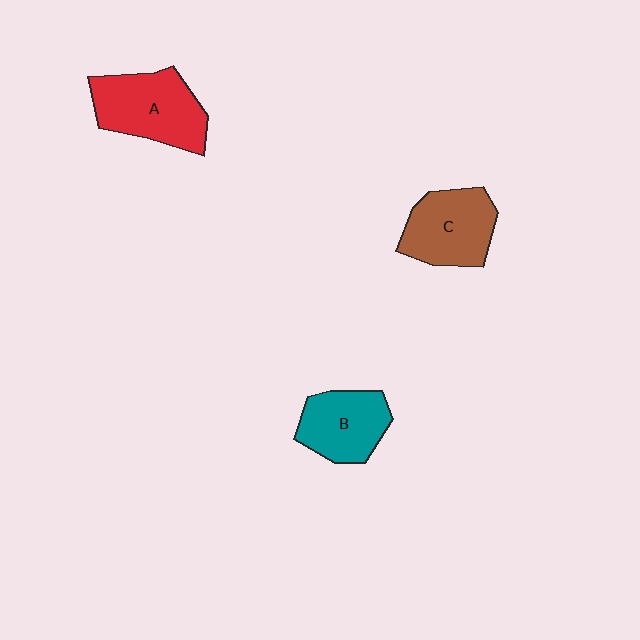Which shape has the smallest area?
Shape B (teal).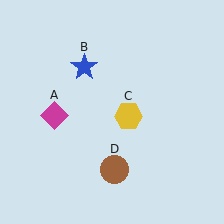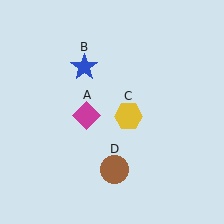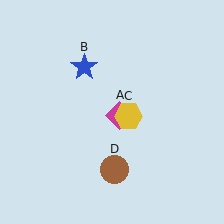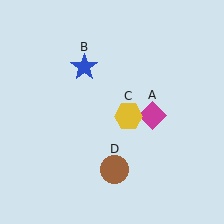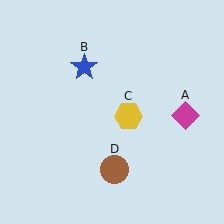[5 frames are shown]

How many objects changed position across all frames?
1 object changed position: magenta diamond (object A).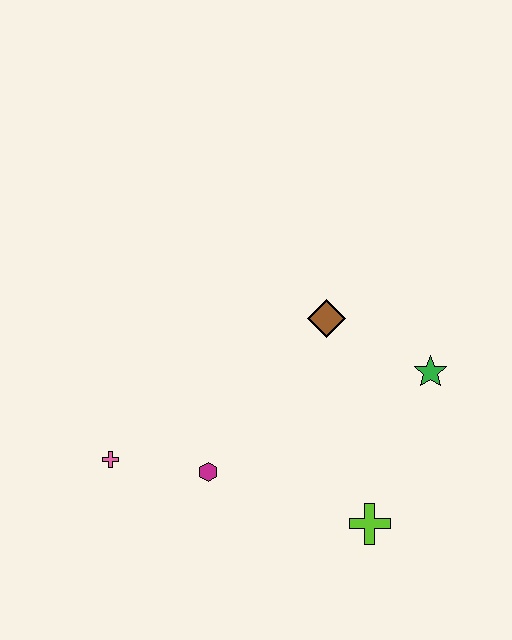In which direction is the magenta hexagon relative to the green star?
The magenta hexagon is to the left of the green star.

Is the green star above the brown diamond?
No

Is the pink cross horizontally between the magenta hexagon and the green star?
No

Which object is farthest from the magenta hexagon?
The green star is farthest from the magenta hexagon.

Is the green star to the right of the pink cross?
Yes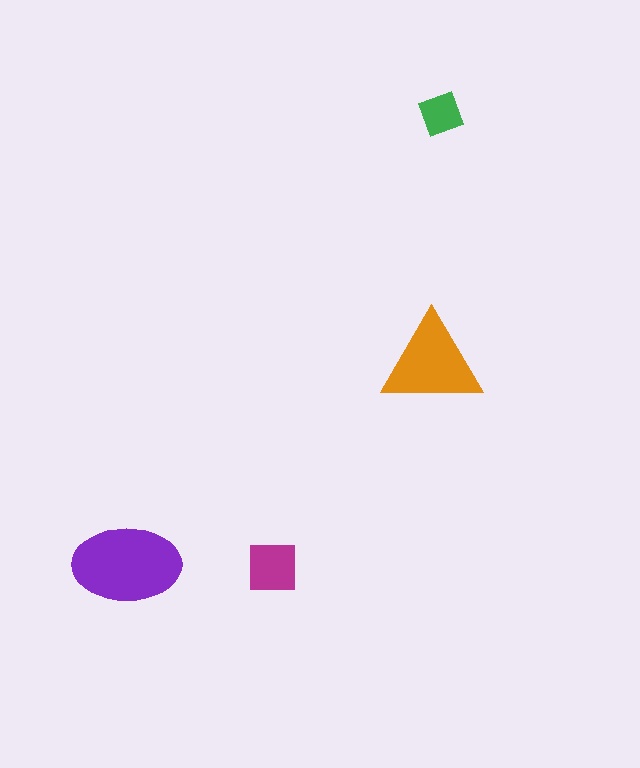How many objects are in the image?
There are 4 objects in the image.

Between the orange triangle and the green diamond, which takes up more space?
The orange triangle.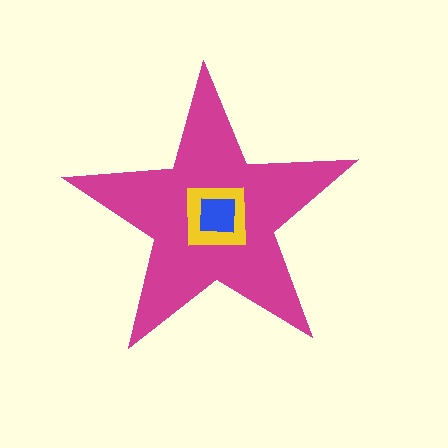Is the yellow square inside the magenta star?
Yes.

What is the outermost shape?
The magenta star.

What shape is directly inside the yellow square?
The blue square.